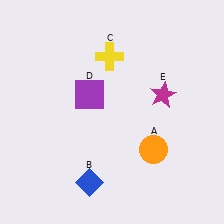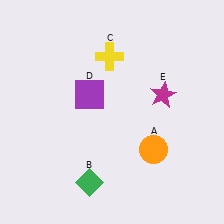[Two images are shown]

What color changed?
The diamond (B) changed from blue in Image 1 to green in Image 2.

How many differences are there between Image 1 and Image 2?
There is 1 difference between the two images.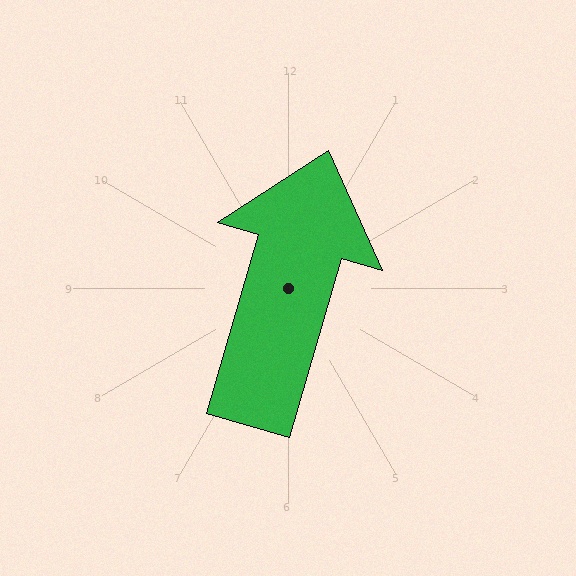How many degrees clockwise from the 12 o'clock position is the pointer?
Approximately 16 degrees.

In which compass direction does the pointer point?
North.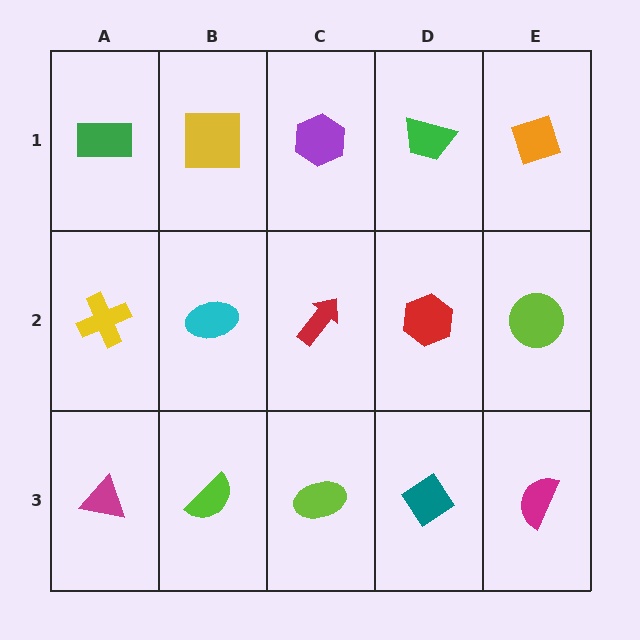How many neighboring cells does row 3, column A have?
2.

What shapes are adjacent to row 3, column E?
A lime circle (row 2, column E), a teal diamond (row 3, column D).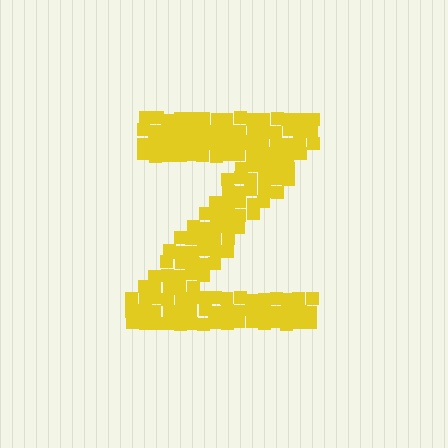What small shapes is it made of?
It is made of small squares.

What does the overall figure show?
The overall figure shows the letter Z.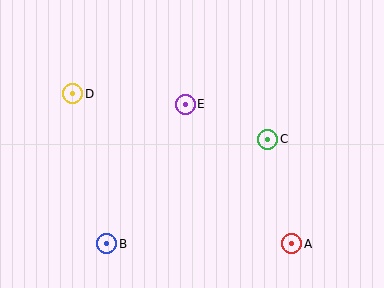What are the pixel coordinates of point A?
Point A is at (292, 244).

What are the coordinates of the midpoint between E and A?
The midpoint between E and A is at (238, 174).